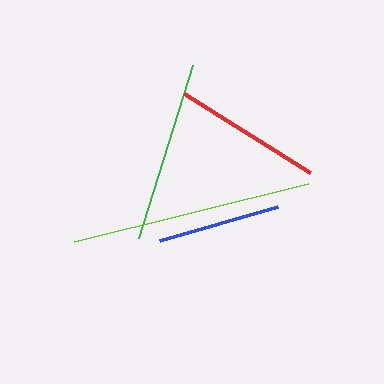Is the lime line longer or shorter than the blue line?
The lime line is longer than the blue line.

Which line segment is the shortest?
The blue line is the shortest at approximately 123 pixels.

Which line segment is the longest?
The lime line is the longest at approximately 241 pixels.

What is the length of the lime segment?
The lime segment is approximately 241 pixels long.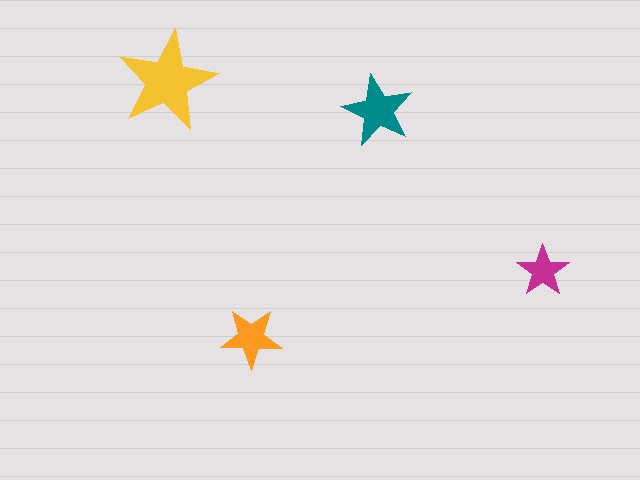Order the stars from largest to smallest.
the yellow one, the teal one, the orange one, the magenta one.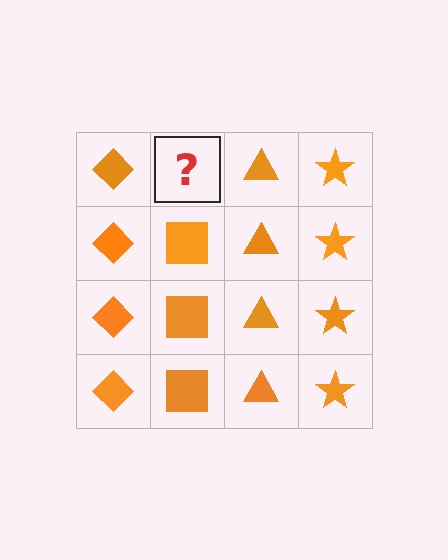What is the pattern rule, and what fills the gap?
The rule is that each column has a consistent shape. The gap should be filled with an orange square.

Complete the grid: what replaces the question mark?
The question mark should be replaced with an orange square.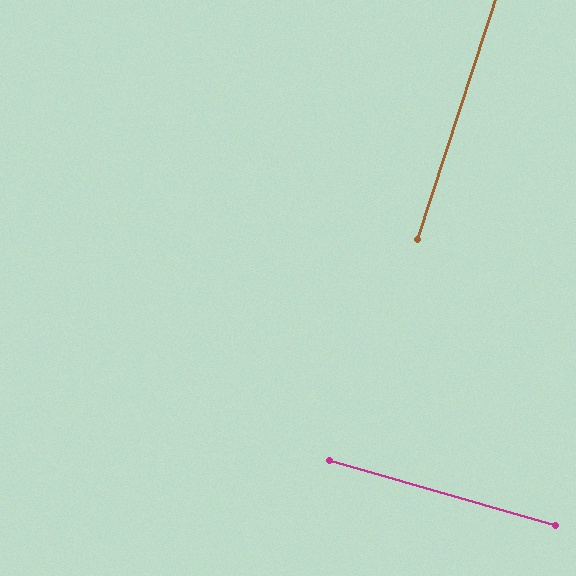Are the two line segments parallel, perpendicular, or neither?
Perpendicular — they meet at approximately 88°.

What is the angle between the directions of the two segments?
Approximately 88 degrees.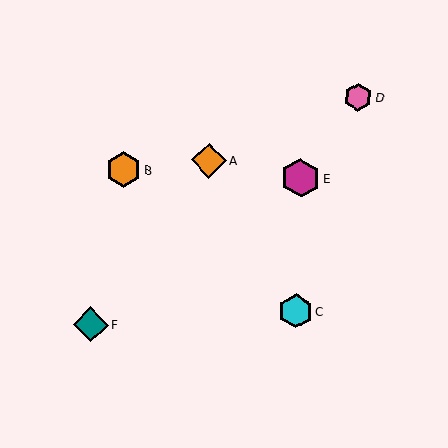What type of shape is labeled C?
Shape C is a cyan hexagon.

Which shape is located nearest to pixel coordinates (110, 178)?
The orange hexagon (labeled B) at (124, 170) is nearest to that location.